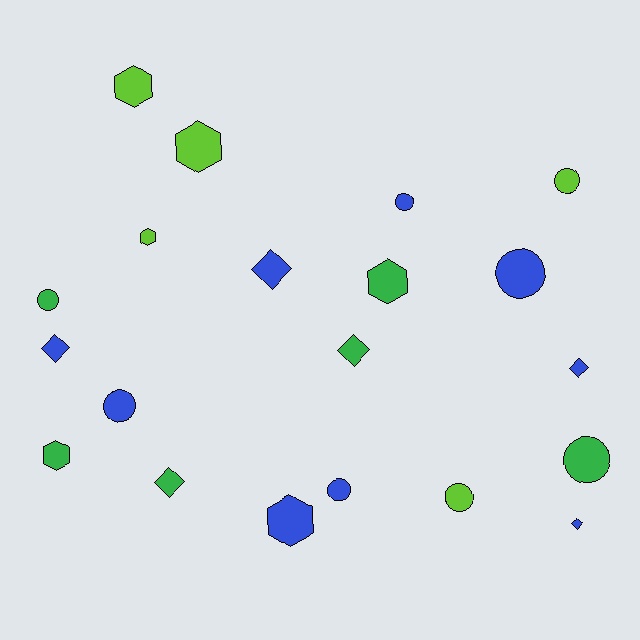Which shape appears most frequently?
Circle, with 8 objects.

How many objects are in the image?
There are 20 objects.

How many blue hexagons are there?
There is 1 blue hexagon.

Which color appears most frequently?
Blue, with 9 objects.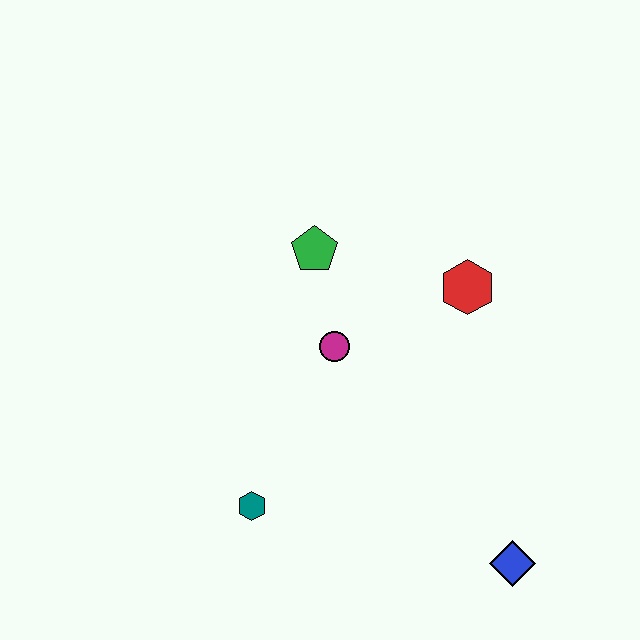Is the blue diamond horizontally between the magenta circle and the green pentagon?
No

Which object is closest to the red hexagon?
The magenta circle is closest to the red hexagon.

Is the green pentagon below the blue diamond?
No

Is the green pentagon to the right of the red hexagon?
No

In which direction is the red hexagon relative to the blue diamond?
The red hexagon is above the blue diamond.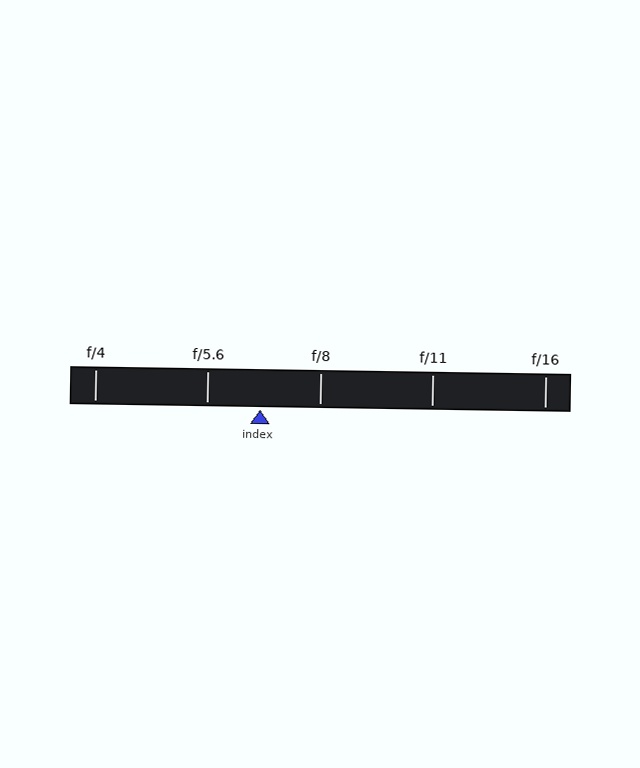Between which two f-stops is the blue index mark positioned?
The index mark is between f/5.6 and f/8.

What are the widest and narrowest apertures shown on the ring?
The widest aperture shown is f/4 and the narrowest is f/16.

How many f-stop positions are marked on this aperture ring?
There are 5 f-stop positions marked.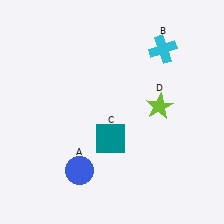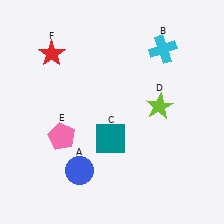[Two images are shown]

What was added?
A pink pentagon (E), a red star (F) were added in Image 2.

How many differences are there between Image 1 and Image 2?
There are 2 differences between the two images.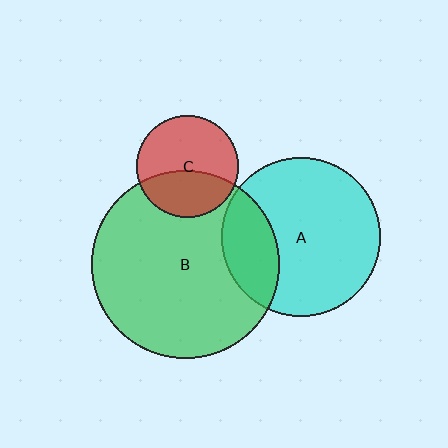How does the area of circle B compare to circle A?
Approximately 1.4 times.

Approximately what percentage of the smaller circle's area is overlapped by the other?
Approximately 25%.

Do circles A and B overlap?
Yes.